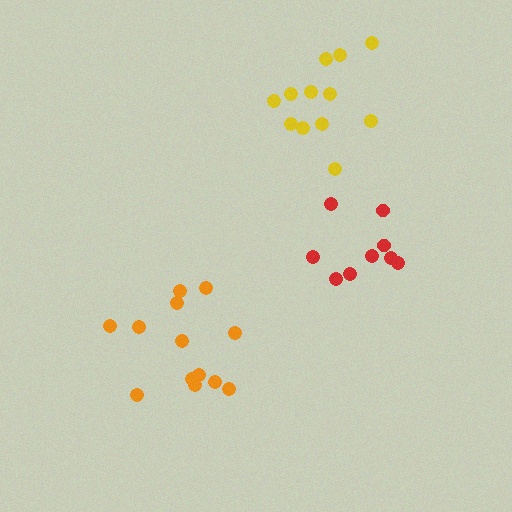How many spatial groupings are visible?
There are 3 spatial groupings.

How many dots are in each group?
Group 1: 13 dots, Group 2: 9 dots, Group 3: 12 dots (34 total).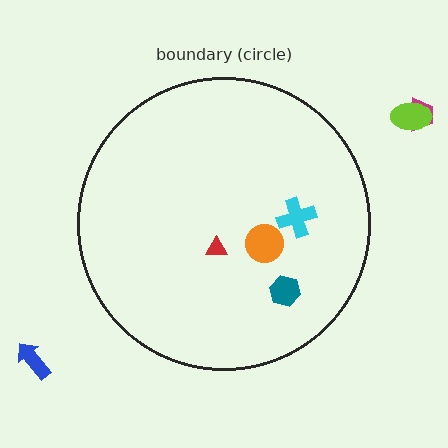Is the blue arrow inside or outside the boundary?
Outside.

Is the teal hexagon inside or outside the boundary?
Inside.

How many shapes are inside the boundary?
4 inside, 3 outside.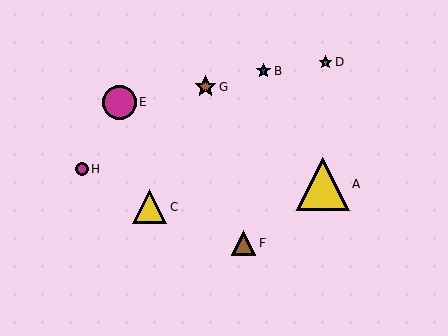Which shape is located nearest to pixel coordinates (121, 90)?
The magenta circle (labeled E) at (119, 102) is nearest to that location.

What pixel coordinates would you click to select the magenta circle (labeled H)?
Click at (82, 169) to select the magenta circle H.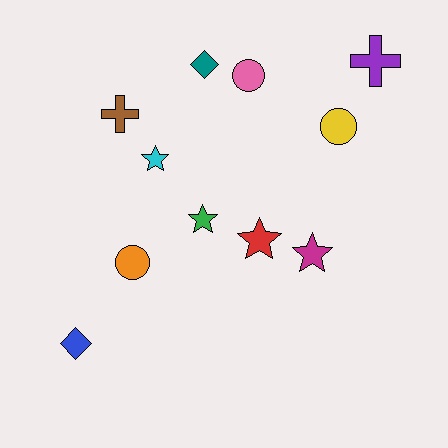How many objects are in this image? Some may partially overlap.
There are 11 objects.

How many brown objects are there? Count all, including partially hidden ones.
There is 1 brown object.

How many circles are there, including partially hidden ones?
There are 3 circles.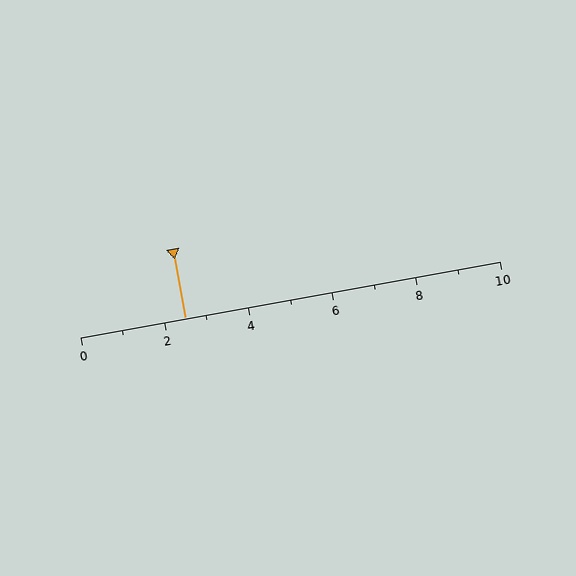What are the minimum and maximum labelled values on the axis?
The axis runs from 0 to 10.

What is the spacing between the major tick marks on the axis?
The major ticks are spaced 2 apart.